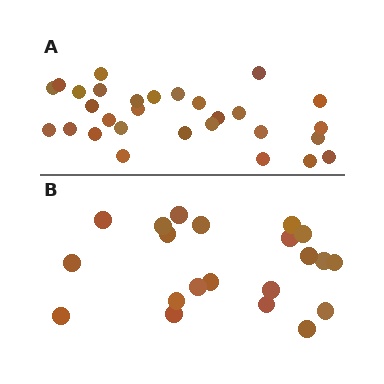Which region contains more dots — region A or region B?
Region A (the top region) has more dots.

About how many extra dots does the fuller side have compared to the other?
Region A has roughly 8 or so more dots than region B.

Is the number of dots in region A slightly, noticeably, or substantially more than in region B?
Region A has noticeably more, but not dramatically so. The ratio is roughly 1.4 to 1.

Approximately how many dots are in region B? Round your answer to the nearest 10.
About 20 dots. (The exact count is 21, which rounds to 20.)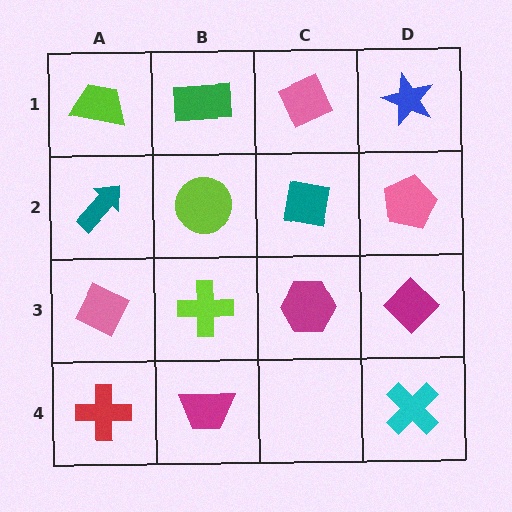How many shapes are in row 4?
3 shapes.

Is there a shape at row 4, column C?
No, that cell is empty.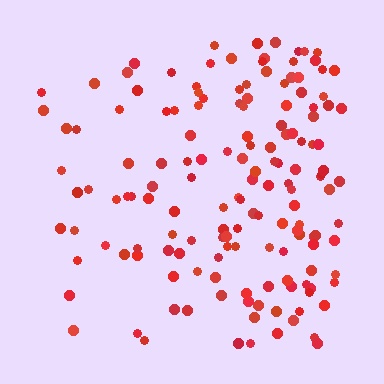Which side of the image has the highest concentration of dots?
The right.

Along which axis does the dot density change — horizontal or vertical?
Horizontal.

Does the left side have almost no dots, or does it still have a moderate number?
Still a moderate number, just noticeably fewer than the right.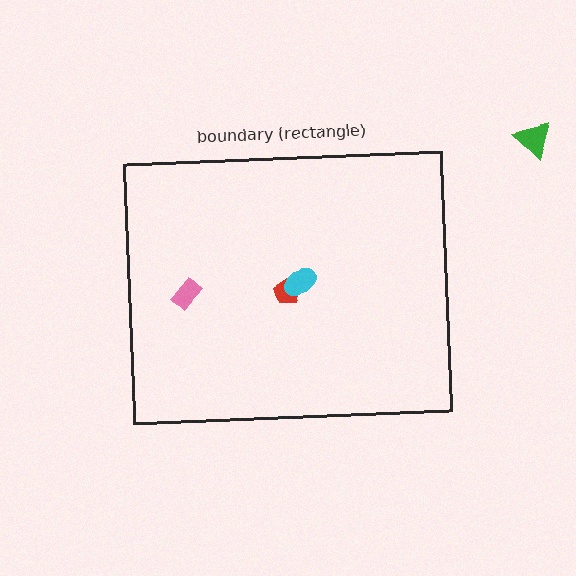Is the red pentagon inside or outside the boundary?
Inside.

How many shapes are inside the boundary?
3 inside, 1 outside.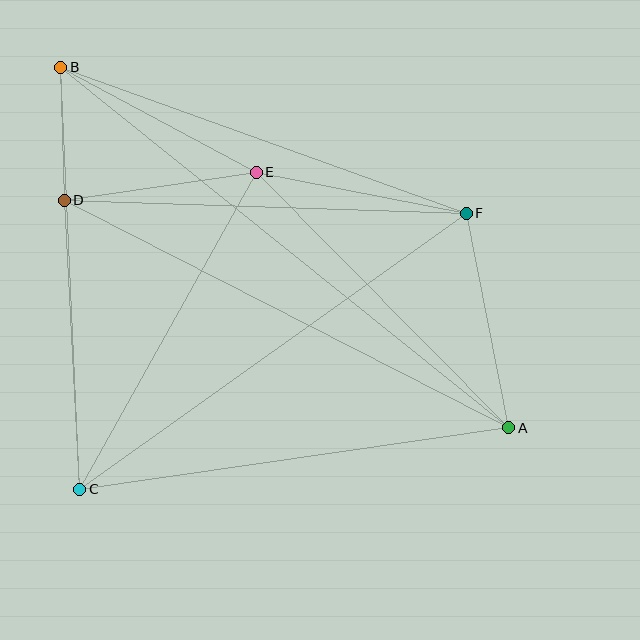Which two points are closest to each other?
Points B and D are closest to each other.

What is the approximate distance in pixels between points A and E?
The distance between A and E is approximately 359 pixels.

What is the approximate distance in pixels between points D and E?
The distance between D and E is approximately 194 pixels.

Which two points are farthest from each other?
Points A and B are farthest from each other.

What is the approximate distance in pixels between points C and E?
The distance between C and E is approximately 363 pixels.